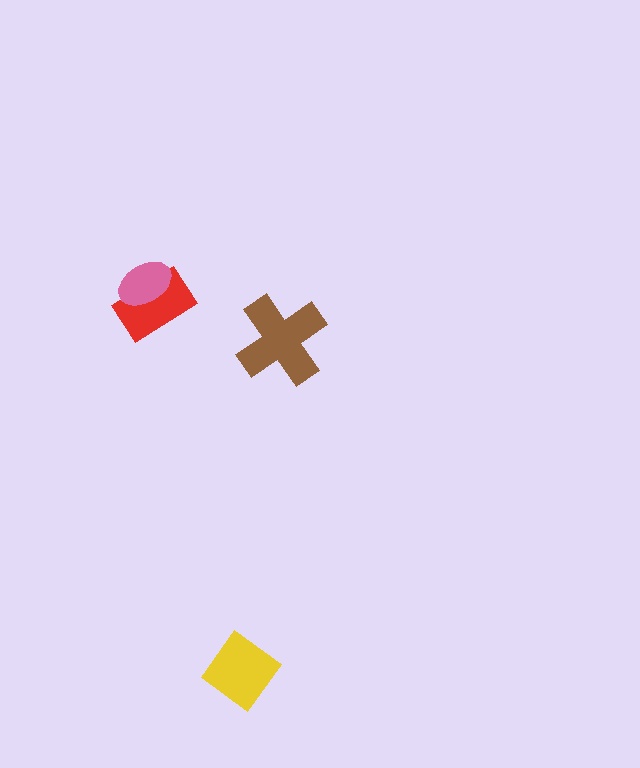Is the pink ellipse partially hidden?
No, no other shape covers it.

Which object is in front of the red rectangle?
The pink ellipse is in front of the red rectangle.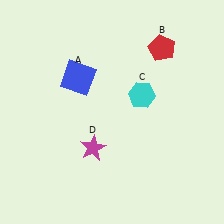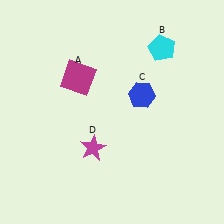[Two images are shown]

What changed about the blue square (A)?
In Image 1, A is blue. In Image 2, it changed to magenta.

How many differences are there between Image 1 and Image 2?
There are 3 differences between the two images.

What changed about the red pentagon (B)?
In Image 1, B is red. In Image 2, it changed to cyan.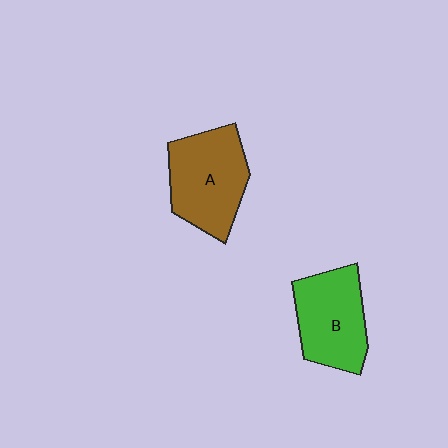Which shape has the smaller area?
Shape B (green).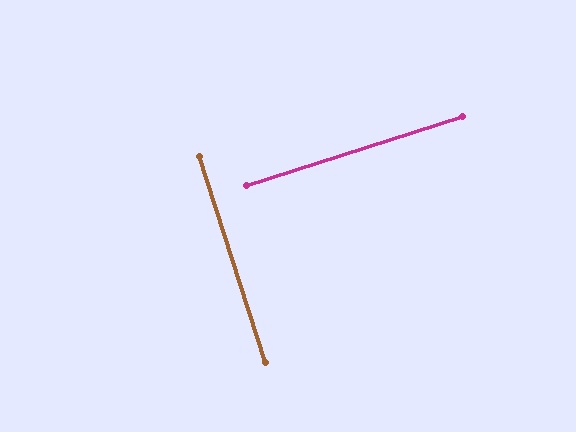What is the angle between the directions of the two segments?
Approximately 90 degrees.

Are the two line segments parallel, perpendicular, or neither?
Perpendicular — they meet at approximately 90°.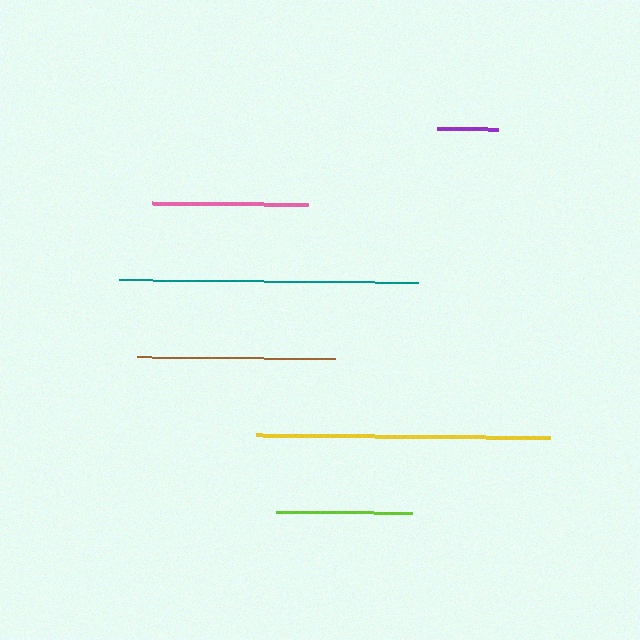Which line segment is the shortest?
The purple line is the shortest at approximately 61 pixels.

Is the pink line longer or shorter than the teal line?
The teal line is longer than the pink line.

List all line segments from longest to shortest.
From longest to shortest: teal, yellow, brown, pink, lime, purple.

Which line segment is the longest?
The teal line is the longest at approximately 299 pixels.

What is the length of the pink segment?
The pink segment is approximately 156 pixels long.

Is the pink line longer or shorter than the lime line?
The pink line is longer than the lime line.